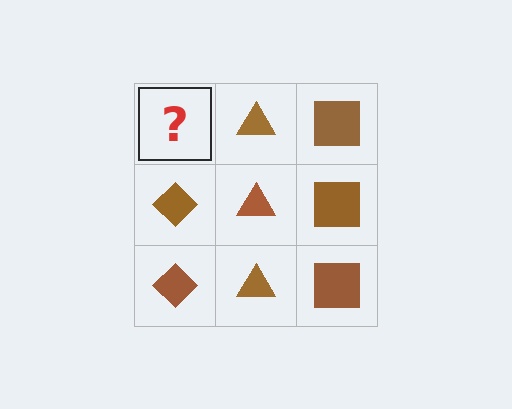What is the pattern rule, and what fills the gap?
The rule is that each column has a consistent shape. The gap should be filled with a brown diamond.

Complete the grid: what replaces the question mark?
The question mark should be replaced with a brown diamond.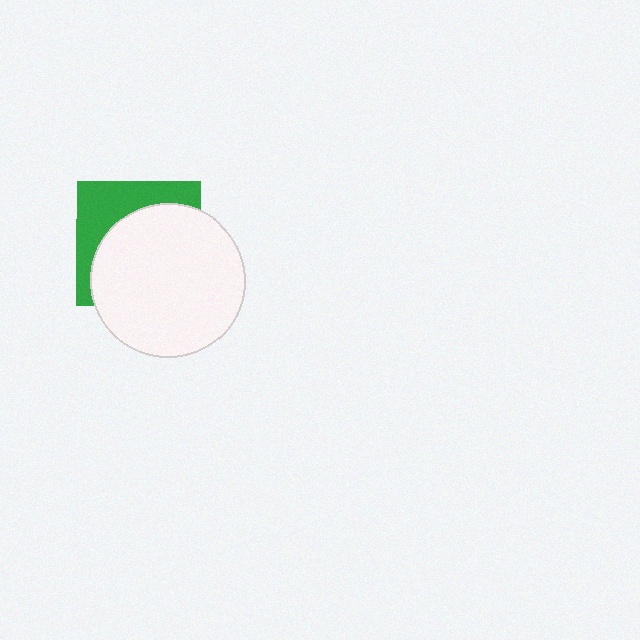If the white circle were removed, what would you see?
You would see the complete green square.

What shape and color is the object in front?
The object in front is a white circle.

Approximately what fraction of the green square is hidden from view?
Roughly 64% of the green square is hidden behind the white circle.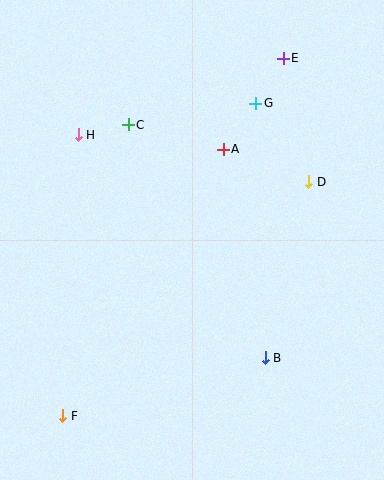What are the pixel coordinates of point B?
Point B is at (265, 358).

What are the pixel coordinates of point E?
Point E is at (283, 58).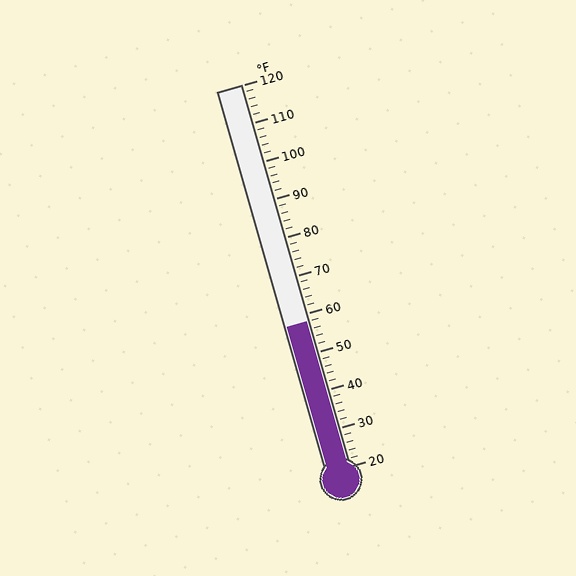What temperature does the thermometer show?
The thermometer shows approximately 58°F.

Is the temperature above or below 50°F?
The temperature is above 50°F.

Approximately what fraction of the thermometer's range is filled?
The thermometer is filled to approximately 40% of its range.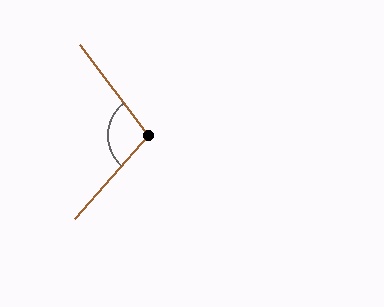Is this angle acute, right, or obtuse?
It is obtuse.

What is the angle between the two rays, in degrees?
Approximately 101 degrees.